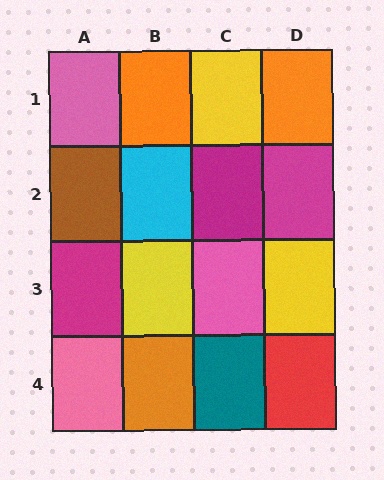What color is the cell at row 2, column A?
Brown.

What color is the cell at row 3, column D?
Yellow.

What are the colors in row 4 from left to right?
Pink, orange, teal, red.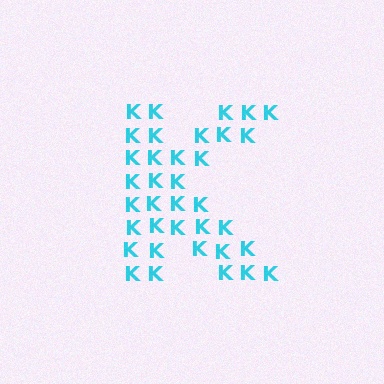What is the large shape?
The large shape is the letter K.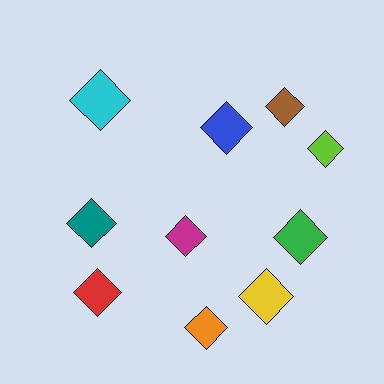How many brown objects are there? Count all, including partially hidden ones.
There is 1 brown object.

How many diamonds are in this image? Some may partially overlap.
There are 10 diamonds.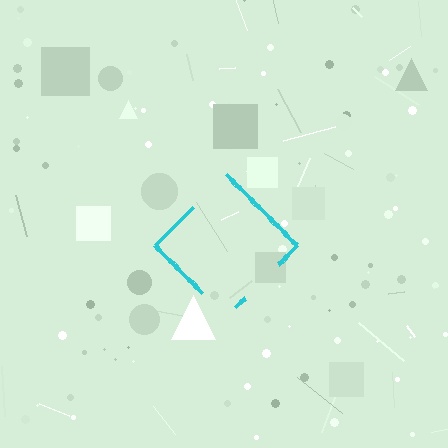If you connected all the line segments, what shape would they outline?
They would outline a diamond.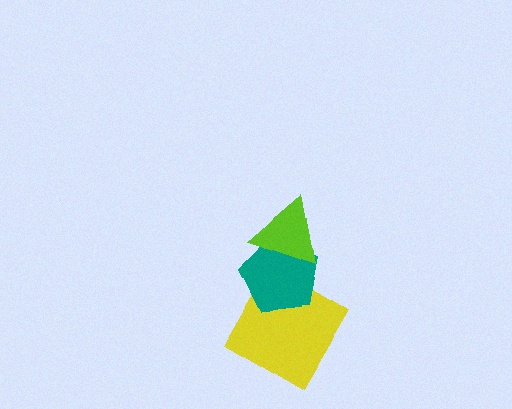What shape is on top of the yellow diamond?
The teal pentagon is on top of the yellow diamond.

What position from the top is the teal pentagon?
The teal pentagon is 2nd from the top.